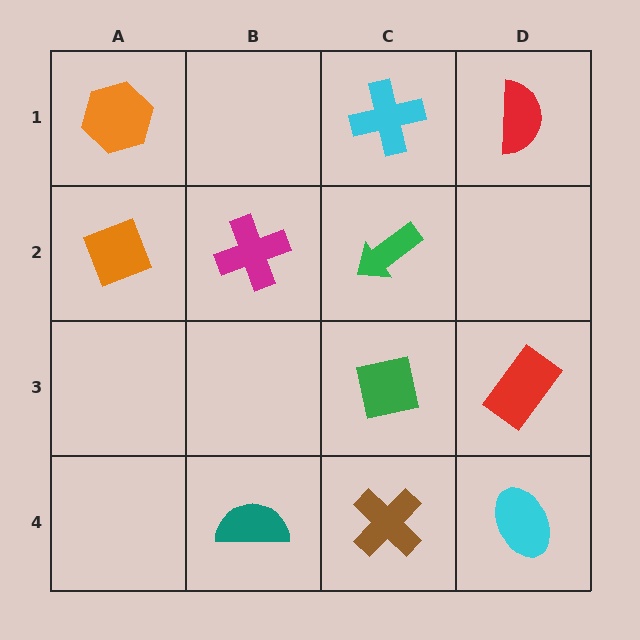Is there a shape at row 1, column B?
No, that cell is empty.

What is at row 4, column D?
A cyan ellipse.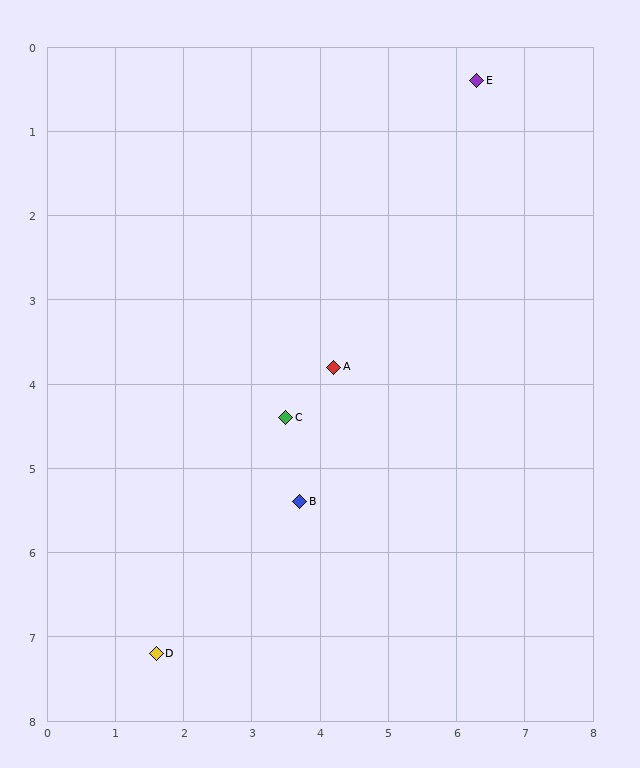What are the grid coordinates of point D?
Point D is at approximately (1.6, 7.2).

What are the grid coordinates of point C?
Point C is at approximately (3.5, 4.4).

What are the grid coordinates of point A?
Point A is at approximately (4.2, 3.8).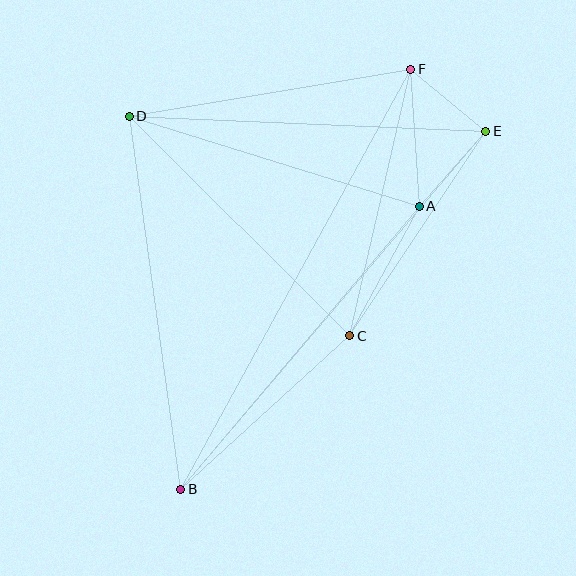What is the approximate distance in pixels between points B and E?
The distance between B and E is approximately 470 pixels.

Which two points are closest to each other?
Points E and F are closest to each other.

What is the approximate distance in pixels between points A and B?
The distance between A and B is approximately 370 pixels.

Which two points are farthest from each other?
Points B and F are farthest from each other.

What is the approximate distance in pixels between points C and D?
The distance between C and D is approximately 311 pixels.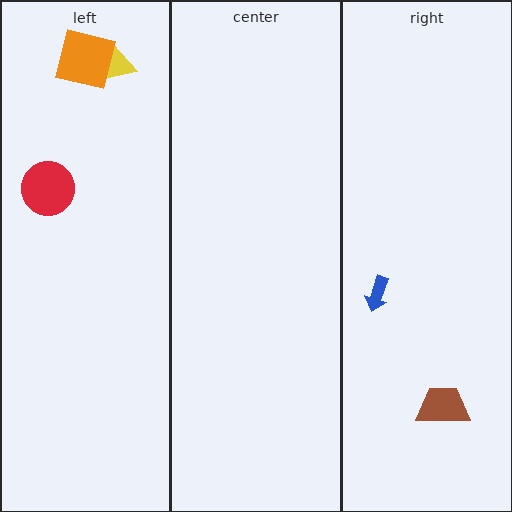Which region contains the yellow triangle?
The left region.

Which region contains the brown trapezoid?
The right region.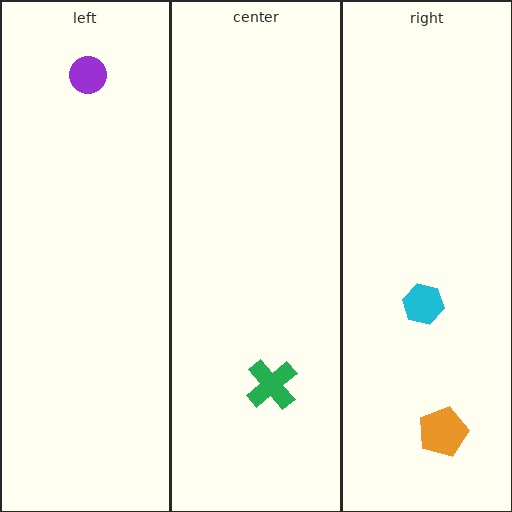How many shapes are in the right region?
2.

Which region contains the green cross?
The center region.